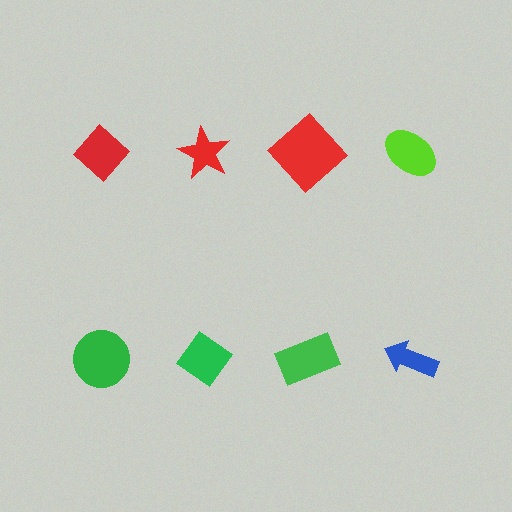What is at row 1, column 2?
A red star.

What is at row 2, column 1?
A green circle.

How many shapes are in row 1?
4 shapes.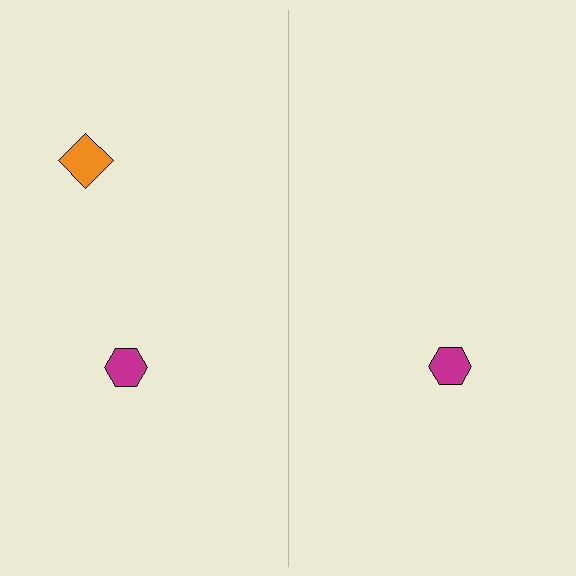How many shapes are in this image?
There are 3 shapes in this image.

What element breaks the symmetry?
A orange diamond is missing from the right side.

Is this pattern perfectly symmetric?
No, the pattern is not perfectly symmetric. A orange diamond is missing from the right side.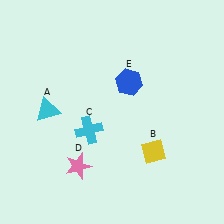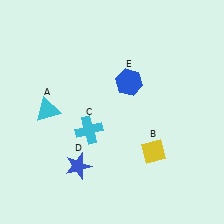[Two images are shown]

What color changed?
The star (D) changed from pink in Image 1 to blue in Image 2.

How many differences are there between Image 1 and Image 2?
There is 1 difference between the two images.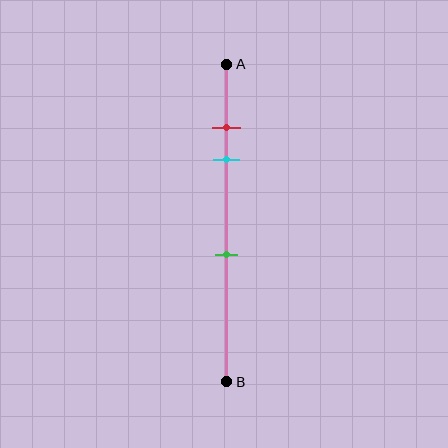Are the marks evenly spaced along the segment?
No, the marks are not evenly spaced.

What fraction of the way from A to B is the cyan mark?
The cyan mark is approximately 30% (0.3) of the way from A to B.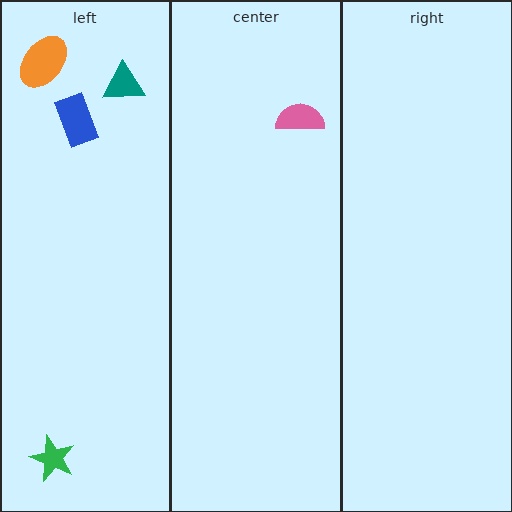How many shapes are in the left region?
4.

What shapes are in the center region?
The pink semicircle.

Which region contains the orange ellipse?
The left region.